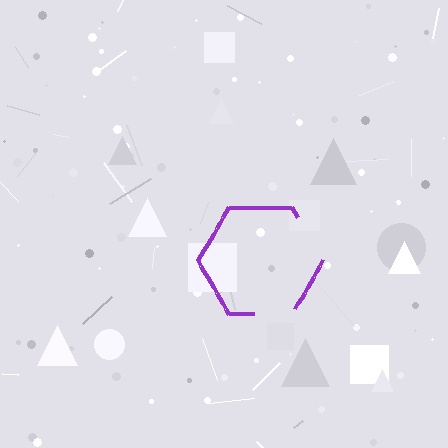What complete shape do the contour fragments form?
The contour fragments form a hexagon.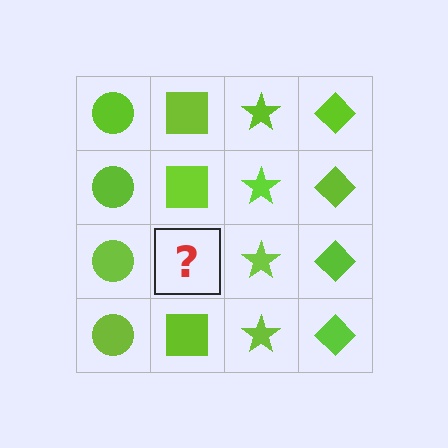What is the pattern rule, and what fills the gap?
The rule is that each column has a consistent shape. The gap should be filled with a lime square.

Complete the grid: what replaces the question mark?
The question mark should be replaced with a lime square.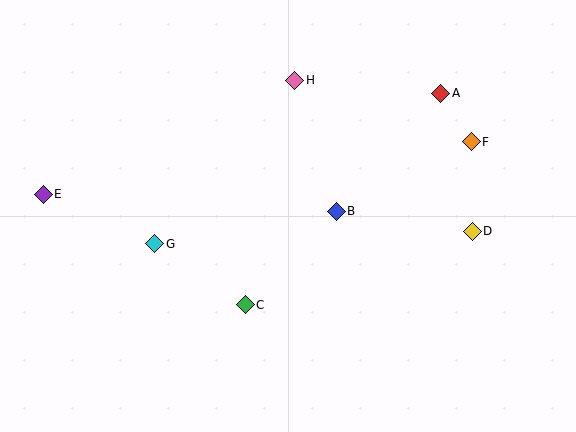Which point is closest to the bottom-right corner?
Point D is closest to the bottom-right corner.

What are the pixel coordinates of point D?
Point D is at (472, 231).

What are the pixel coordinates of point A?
Point A is at (441, 93).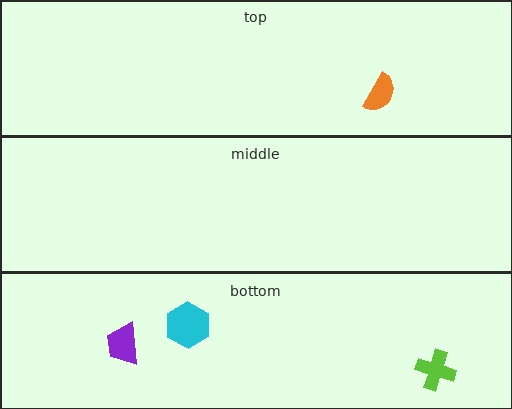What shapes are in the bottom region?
The cyan hexagon, the lime cross, the purple trapezoid.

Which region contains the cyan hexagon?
The bottom region.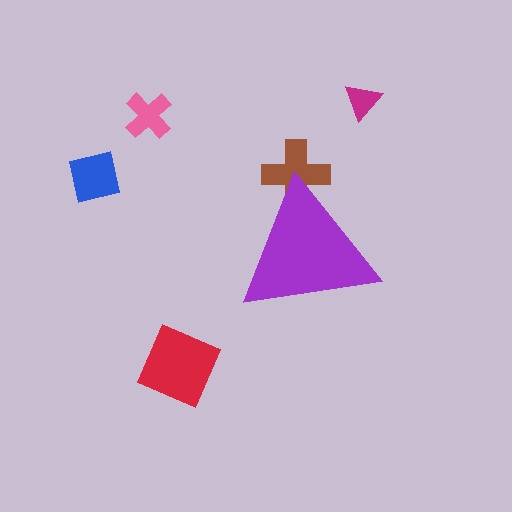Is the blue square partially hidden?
No, the blue square is fully visible.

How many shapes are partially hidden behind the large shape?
1 shape is partially hidden.